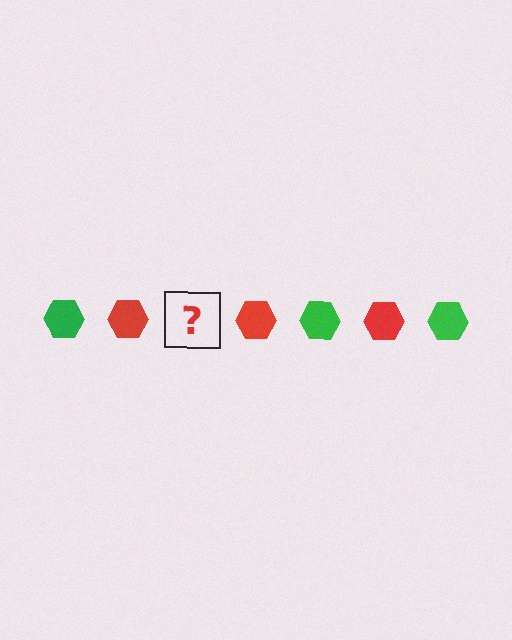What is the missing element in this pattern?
The missing element is a green hexagon.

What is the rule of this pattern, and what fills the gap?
The rule is that the pattern cycles through green, red hexagons. The gap should be filled with a green hexagon.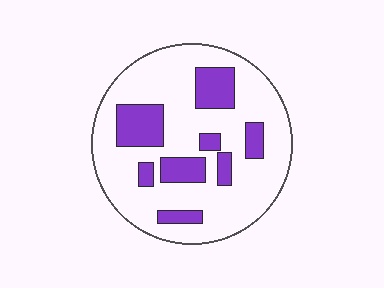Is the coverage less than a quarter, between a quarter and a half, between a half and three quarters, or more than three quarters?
Less than a quarter.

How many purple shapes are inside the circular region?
8.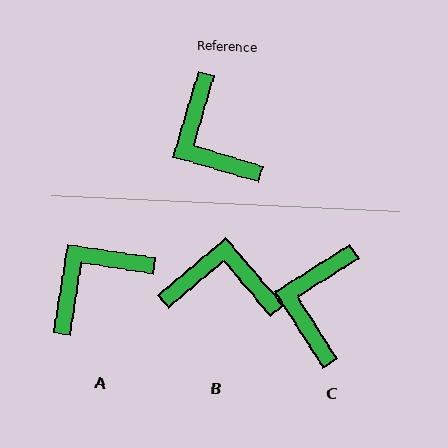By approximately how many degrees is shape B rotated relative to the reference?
Approximately 123 degrees clockwise.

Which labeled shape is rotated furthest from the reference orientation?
B, about 123 degrees away.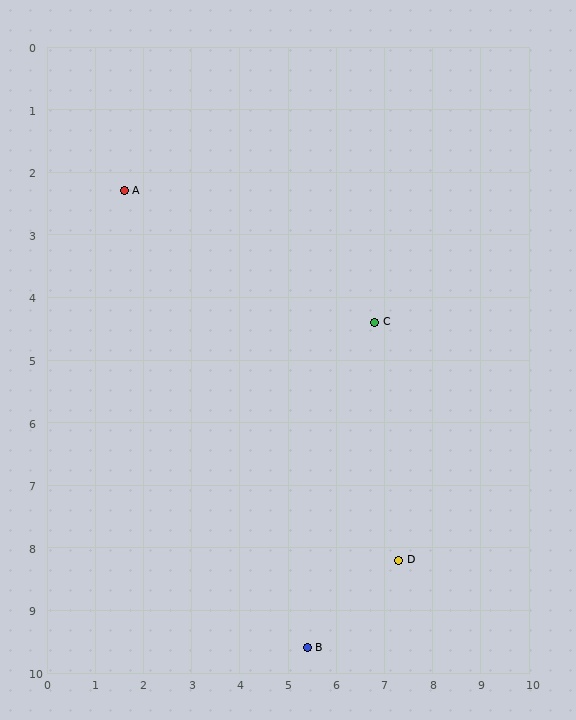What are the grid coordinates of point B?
Point B is at approximately (5.4, 9.6).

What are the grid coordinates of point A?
Point A is at approximately (1.6, 2.3).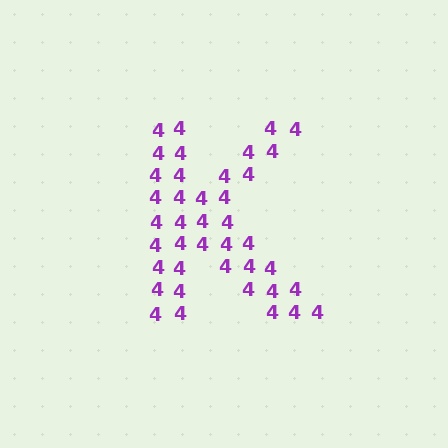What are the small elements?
The small elements are digit 4's.